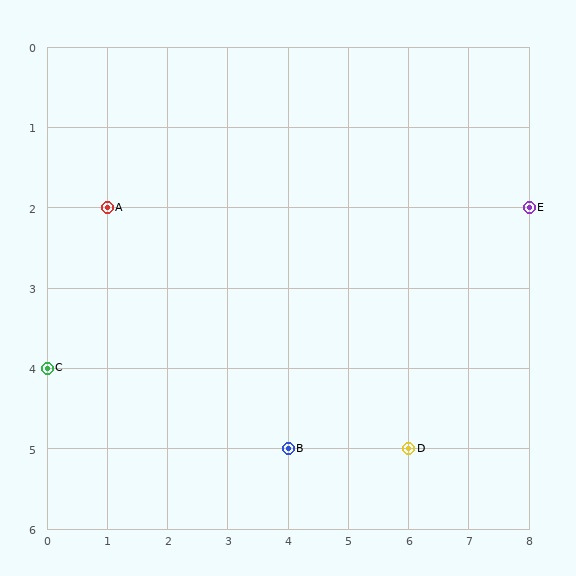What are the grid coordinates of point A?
Point A is at grid coordinates (1, 2).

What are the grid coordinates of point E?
Point E is at grid coordinates (8, 2).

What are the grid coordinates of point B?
Point B is at grid coordinates (4, 5).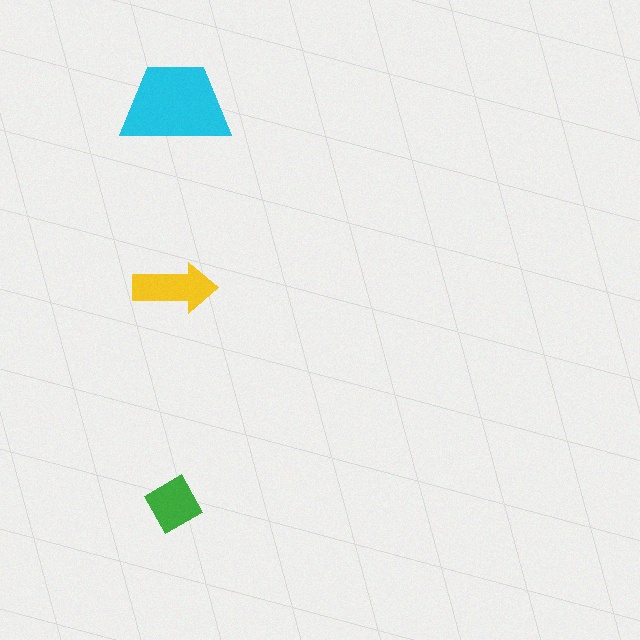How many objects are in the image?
There are 3 objects in the image.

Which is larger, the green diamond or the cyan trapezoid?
The cyan trapezoid.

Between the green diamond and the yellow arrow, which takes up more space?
The yellow arrow.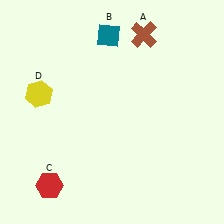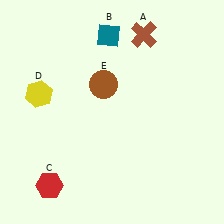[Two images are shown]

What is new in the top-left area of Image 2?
A brown circle (E) was added in the top-left area of Image 2.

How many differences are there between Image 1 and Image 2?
There is 1 difference between the two images.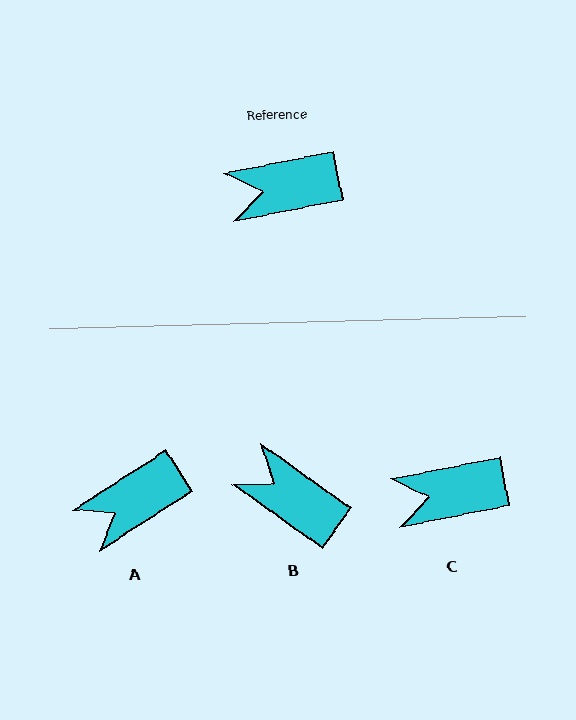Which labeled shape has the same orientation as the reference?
C.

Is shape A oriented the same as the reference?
No, it is off by about 22 degrees.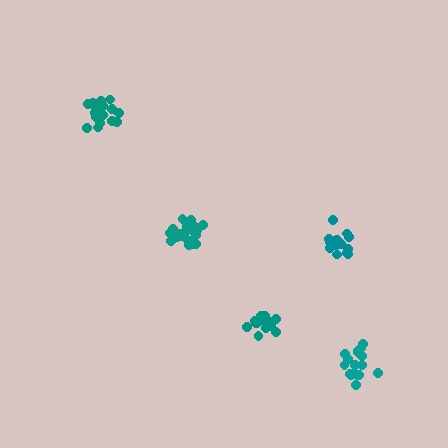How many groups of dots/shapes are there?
There are 5 groups.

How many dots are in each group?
Group 1: 20 dots, Group 2: 15 dots, Group 3: 21 dots, Group 4: 15 dots, Group 5: 17 dots (88 total).